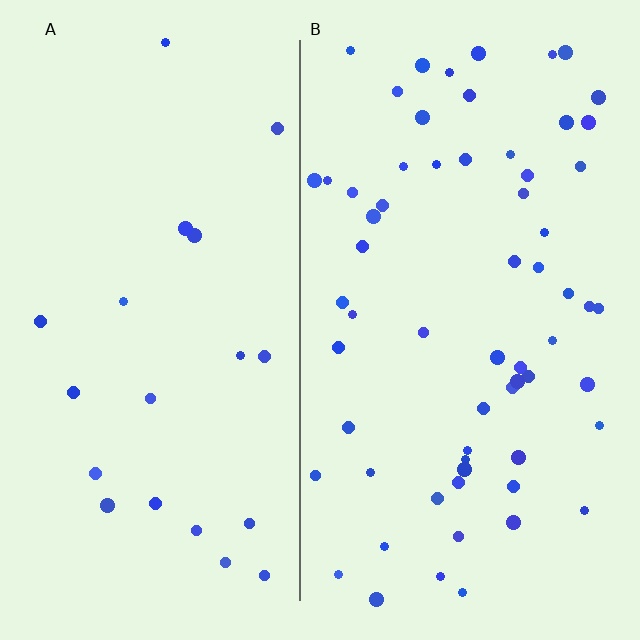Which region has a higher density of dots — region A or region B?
B (the right).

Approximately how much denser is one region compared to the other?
Approximately 3.1× — region B over region A.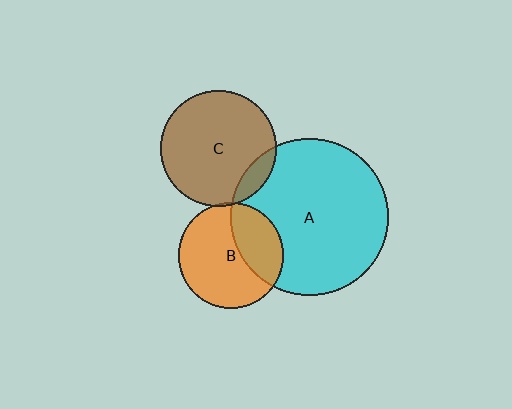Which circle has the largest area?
Circle A (cyan).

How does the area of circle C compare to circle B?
Approximately 1.2 times.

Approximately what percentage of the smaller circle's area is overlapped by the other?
Approximately 35%.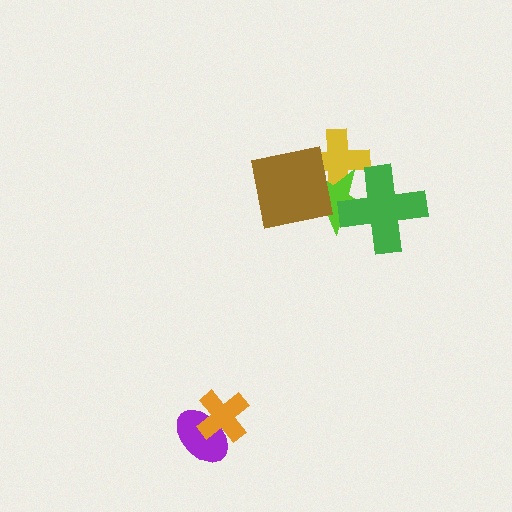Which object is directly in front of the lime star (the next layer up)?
The brown square is directly in front of the lime star.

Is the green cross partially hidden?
No, no other shape covers it.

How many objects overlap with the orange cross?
1 object overlaps with the orange cross.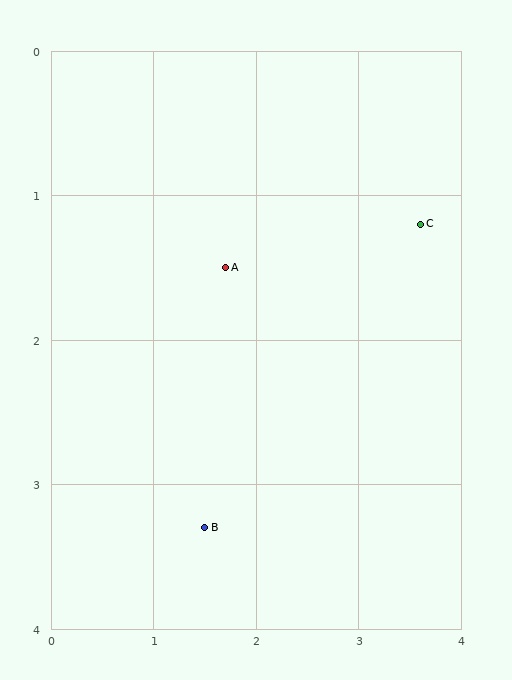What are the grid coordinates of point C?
Point C is at approximately (3.6, 1.2).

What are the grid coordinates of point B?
Point B is at approximately (1.5, 3.3).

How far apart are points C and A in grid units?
Points C and A are about 1.9 grid units apart.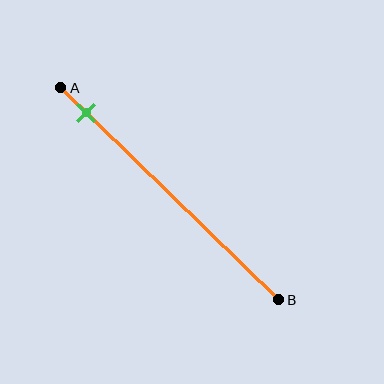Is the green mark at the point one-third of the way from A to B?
No, the mark is at about 10% from A, not at the 33% one-third point.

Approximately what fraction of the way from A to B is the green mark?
The green mark is approximately 10% of the way from A to B.